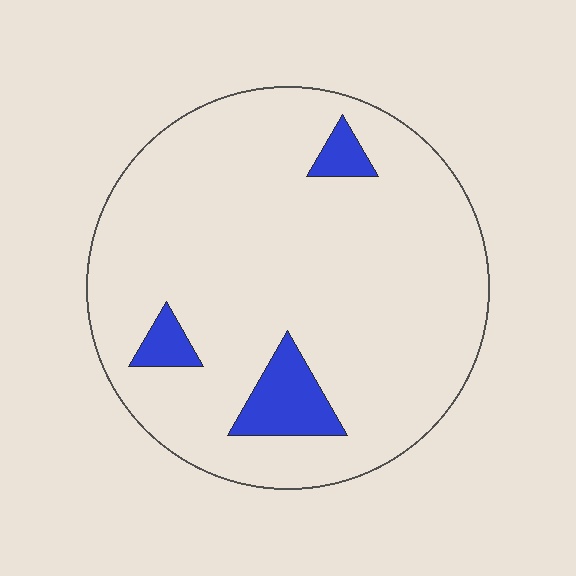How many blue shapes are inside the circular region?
3.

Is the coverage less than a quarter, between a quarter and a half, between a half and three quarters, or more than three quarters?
Less than a quarter.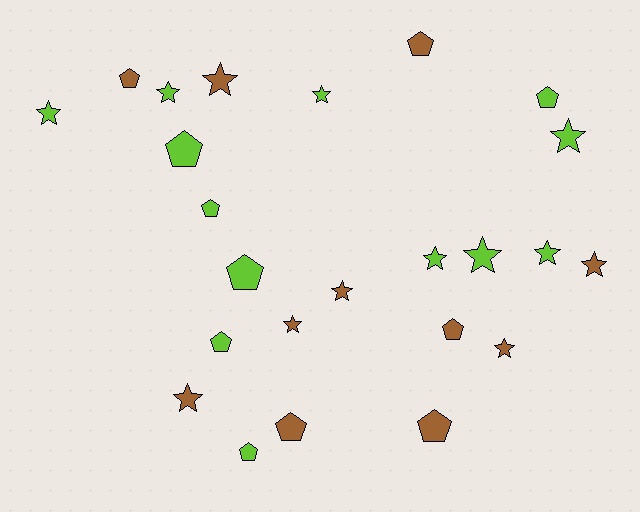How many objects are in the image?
There are 24 objects.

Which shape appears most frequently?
Star, with 13 objects.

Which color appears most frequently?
Lime, with 13 objects.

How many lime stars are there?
There are 7 lime stars.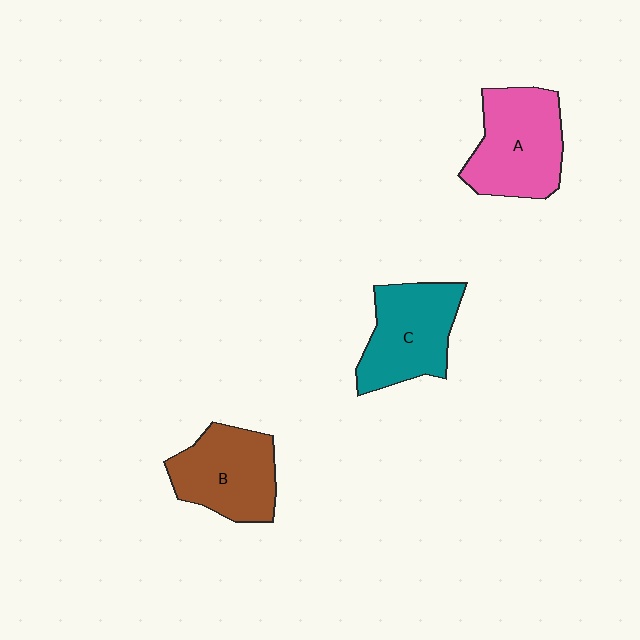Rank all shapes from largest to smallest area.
From largest to smallest: A (pink), C (teal), B (brown).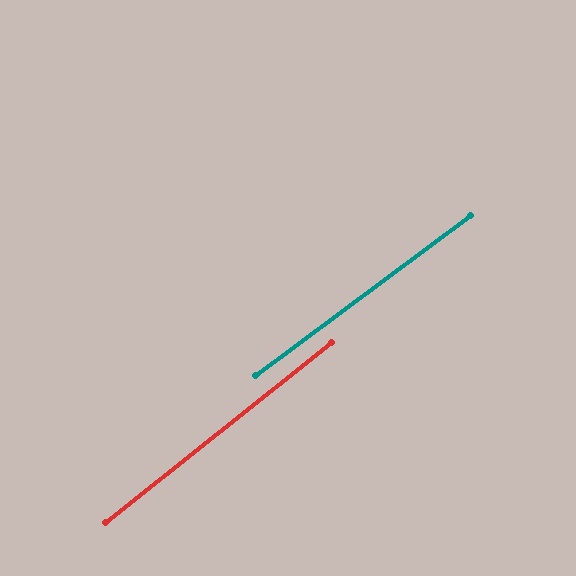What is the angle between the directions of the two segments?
Approximately 2 degrees.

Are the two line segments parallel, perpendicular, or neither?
Parallel — their directions differ by only 2.0°.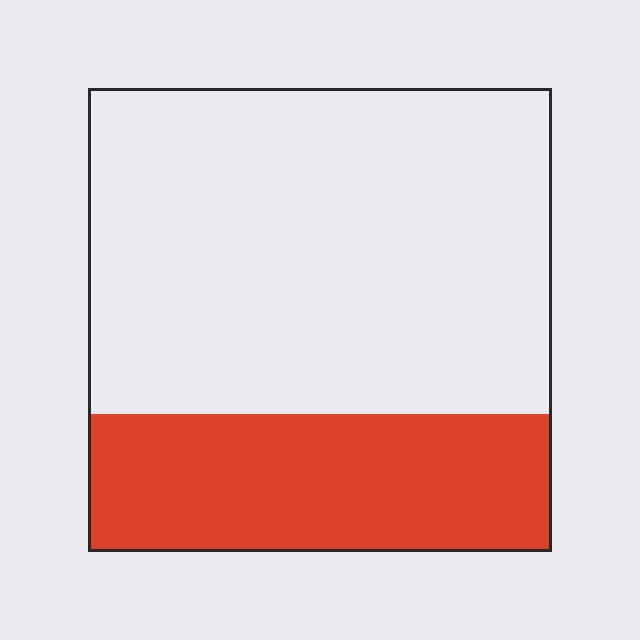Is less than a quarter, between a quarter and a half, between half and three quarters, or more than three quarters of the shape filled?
Between a quarter and a half.